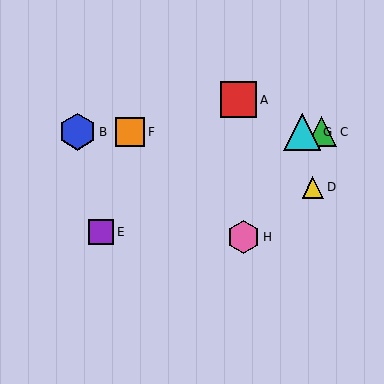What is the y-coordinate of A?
Object A is at y≈100.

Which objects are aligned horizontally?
Objects B, C, F, G are aligned horizontally.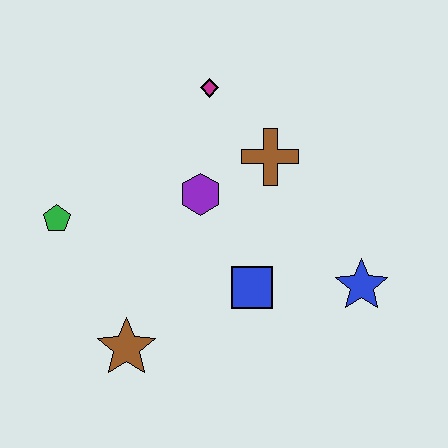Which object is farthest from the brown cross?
The brown star is farthest from the brown cross.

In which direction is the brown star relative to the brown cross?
The brown star is below the brown cross.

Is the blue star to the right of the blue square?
Yes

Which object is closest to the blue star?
The blue square is closest to the blue star.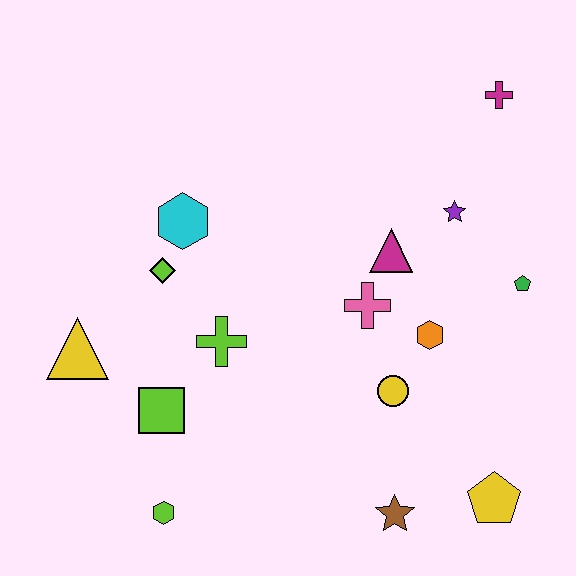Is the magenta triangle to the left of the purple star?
Yes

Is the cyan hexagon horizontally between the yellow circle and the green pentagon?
No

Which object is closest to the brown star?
The yellow pentagon is closest to the brown star.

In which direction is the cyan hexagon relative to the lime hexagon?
The cyan hexagon is above the lime hexagon.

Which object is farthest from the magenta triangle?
The lime hexagon is farthest from the magenta triangle.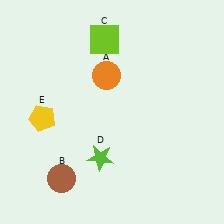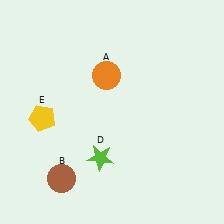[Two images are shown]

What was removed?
The lime square (C) was removed in Image 2.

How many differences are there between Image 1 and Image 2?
There is 1 difference between the two images.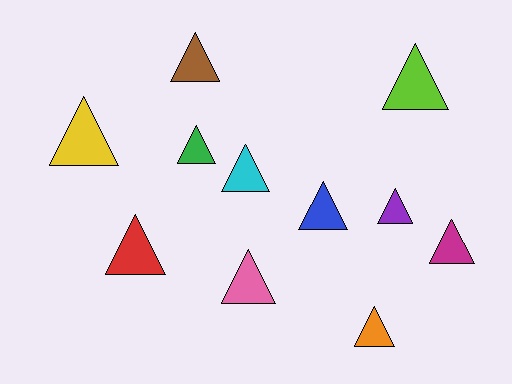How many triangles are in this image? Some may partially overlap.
There are 11 triangles.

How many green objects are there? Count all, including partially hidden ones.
There is 1 green object.